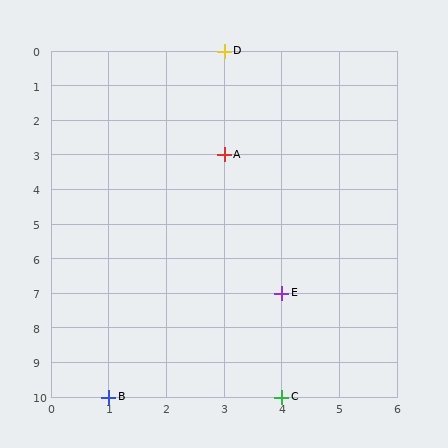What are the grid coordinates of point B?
Point B is at grid coordinates (1, 10).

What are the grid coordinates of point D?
Point D is at grid coordinates (3, 0).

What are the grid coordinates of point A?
Point A is at grid coordinates (3, 3).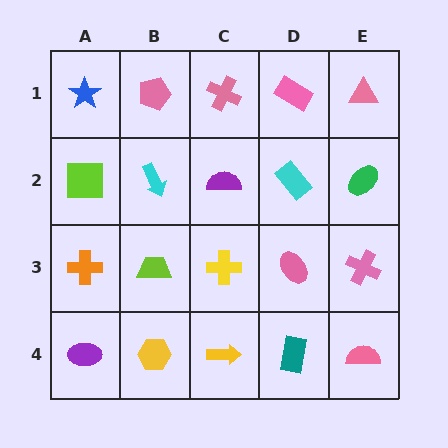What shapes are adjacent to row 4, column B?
A lime trapezoid (row 3, column B), a purple ellipse (row 4, column A), a yellow arrow (row 4, column C).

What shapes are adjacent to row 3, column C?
A purple semicircle (row 2, column C), a yellow arrow (row 4, column C), a lime trapezoid (row 3, column B), a pink ellipse (row 3, column D).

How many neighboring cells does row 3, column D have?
4.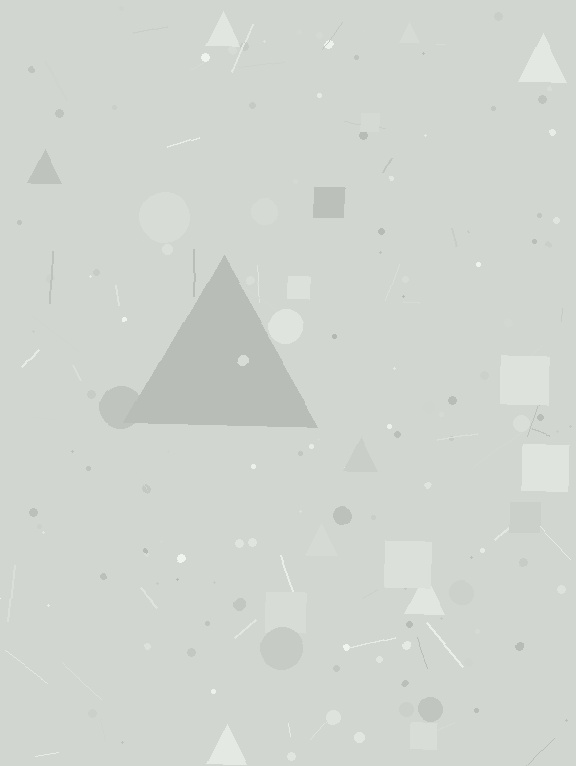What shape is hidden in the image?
A triangle is hidden in the image.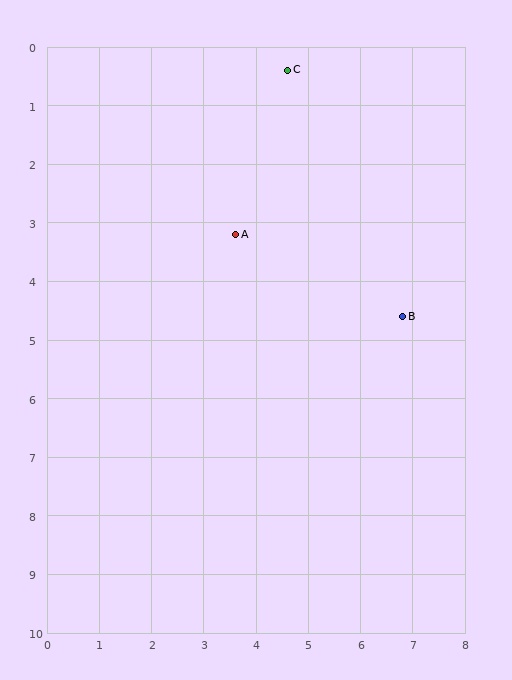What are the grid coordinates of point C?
Point C is at approximately (4.6, 0.4).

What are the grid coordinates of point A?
Point A is at approximately (3.6, 3.2).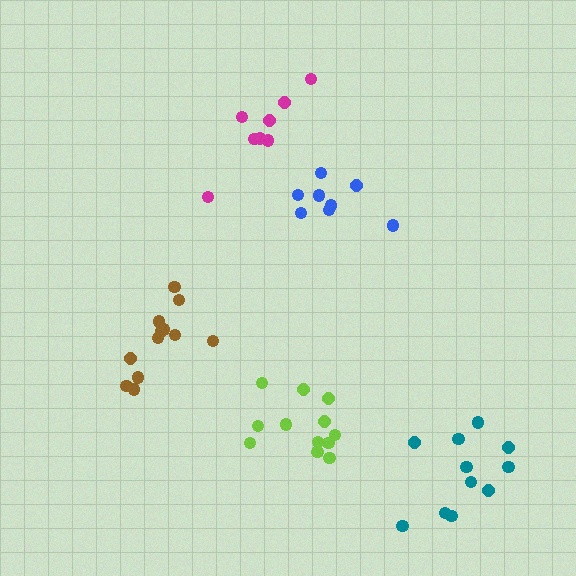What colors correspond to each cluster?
The clusters are colored: blue, magenta, lime, teal, brown.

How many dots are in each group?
Group 1: 8 dots, Group 2: 8 dots, Group 3: 12 dots, Group 4: 11 dots, Group 5: 12 dots (51 total).